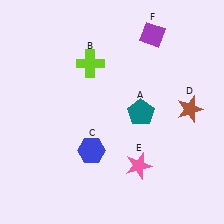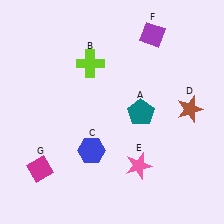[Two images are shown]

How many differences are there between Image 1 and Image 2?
There is 1 difference between the two images.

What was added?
A magenta diamond (G) was added in Image 2.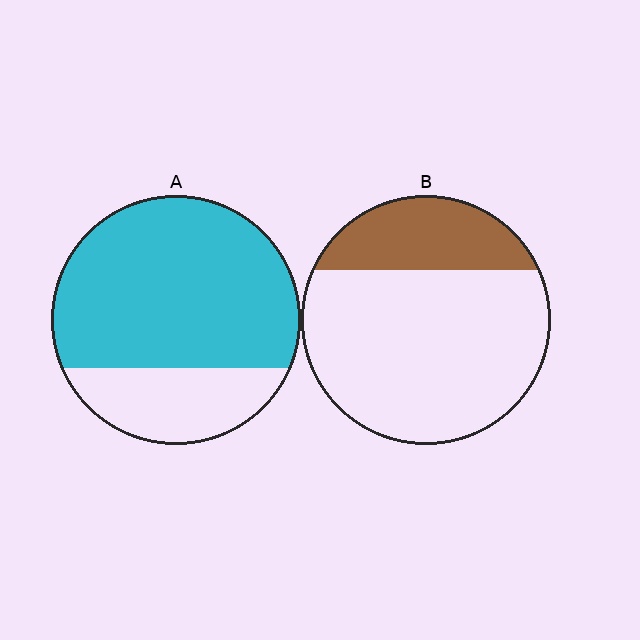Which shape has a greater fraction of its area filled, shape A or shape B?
Shape A.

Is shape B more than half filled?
No.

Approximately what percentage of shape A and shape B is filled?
A is approximately 75% and B is approximately 25%.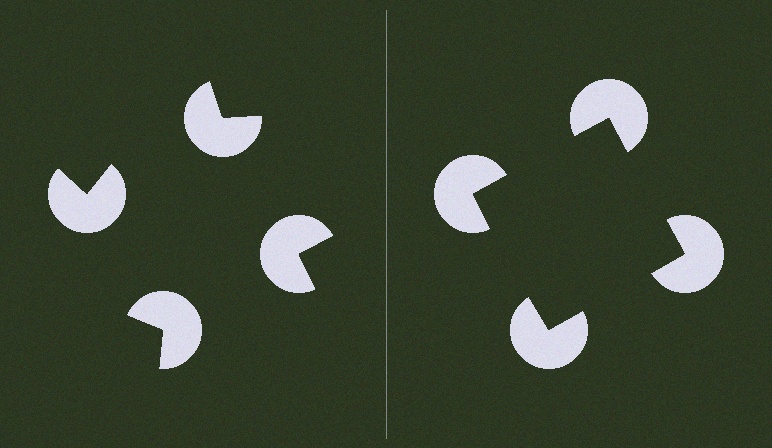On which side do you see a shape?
An illusory square appears on the right side. On the left side the wedge cuts are rotated, so no coherent shape forms.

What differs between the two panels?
The pac-man discs are positioned identically on both sides; only the wedge orientations differ. On the right they align to a square; on the left they are misaligned.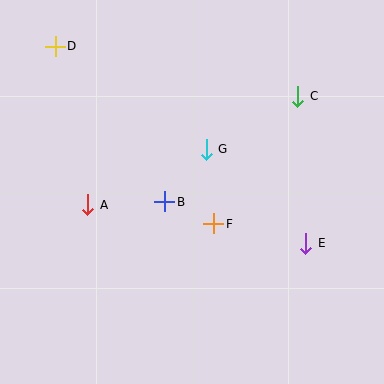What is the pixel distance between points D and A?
The distance between D and A is 162 pixels.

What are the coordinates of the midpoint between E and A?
The midpoint between E and A is at (197, 224).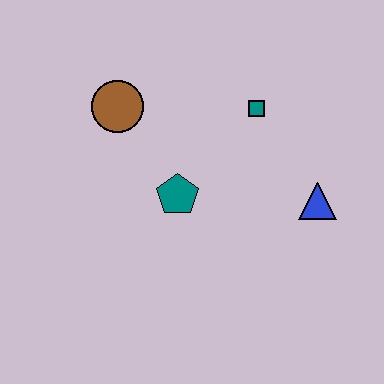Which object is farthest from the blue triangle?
The brown circle is farthest from the blue triangle.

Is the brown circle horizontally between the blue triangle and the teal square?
No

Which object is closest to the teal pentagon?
The brown circle is closest to the teal pentagon.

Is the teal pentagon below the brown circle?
Yes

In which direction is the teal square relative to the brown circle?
The teal square is to the right of the brown circle.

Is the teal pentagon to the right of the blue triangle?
No